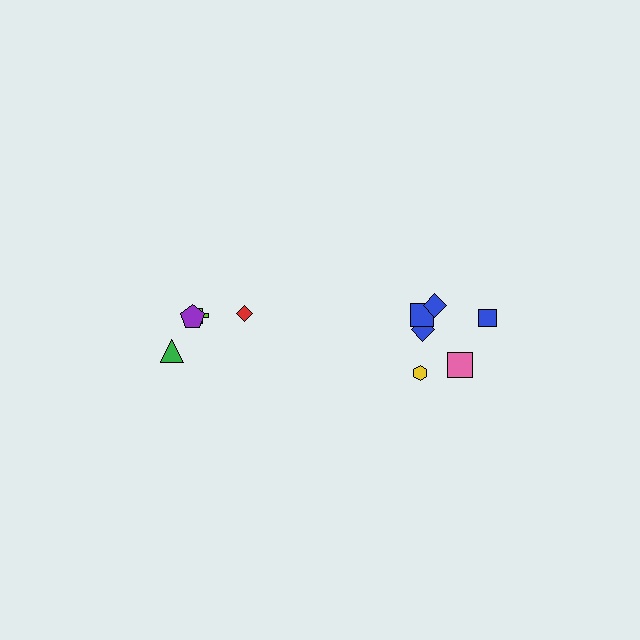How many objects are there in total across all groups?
There are 10 objects.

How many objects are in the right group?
There are 6 objects.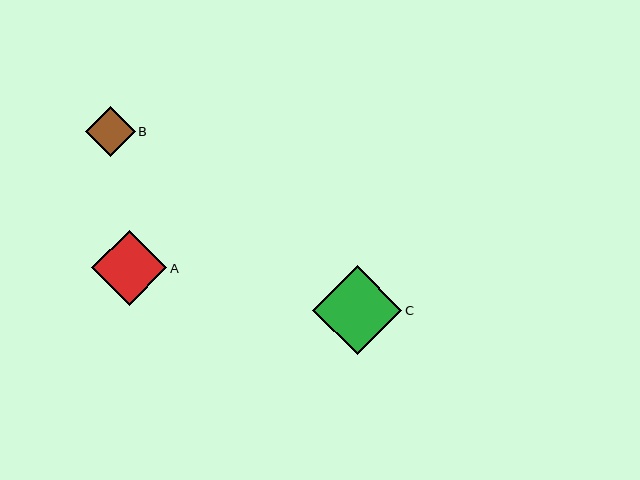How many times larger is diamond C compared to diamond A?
Diamond C is approximately 1.2 times the size of diamond A.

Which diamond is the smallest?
Diamond B is the smallest with a size of approximately 50 pixels.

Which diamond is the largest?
Diamond C is the largest with a size of approximately 89 pixels.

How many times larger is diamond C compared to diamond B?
Diamond C is approximately 1.8 times the size of diamond B.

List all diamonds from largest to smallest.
From largest to smallest: C, A, B.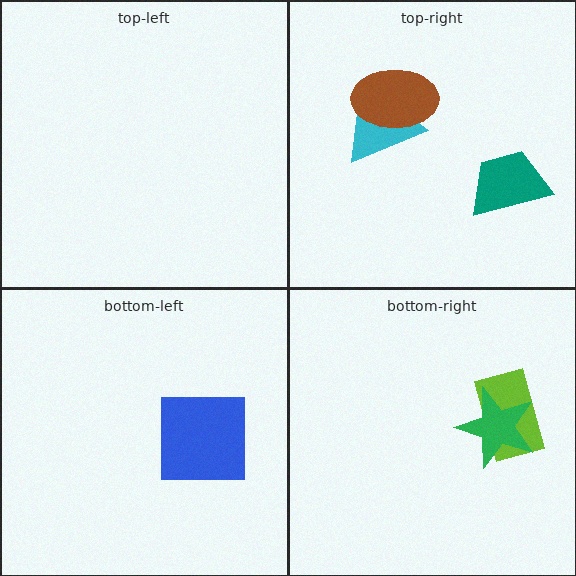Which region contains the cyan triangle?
The top-right region.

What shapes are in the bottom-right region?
The lime rectangle, the green star.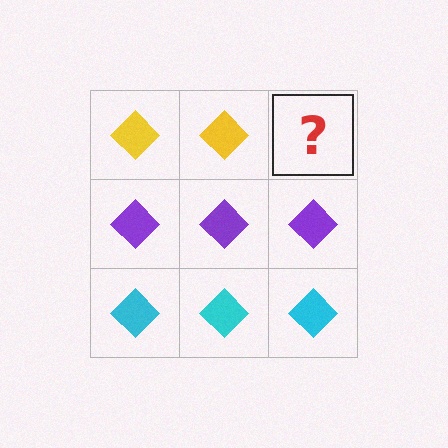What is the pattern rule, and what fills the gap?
The rule is that each row has a consistent color. The gap should be filled with a yellow diamond.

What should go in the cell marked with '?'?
The missing cell should contain a yellow diamond.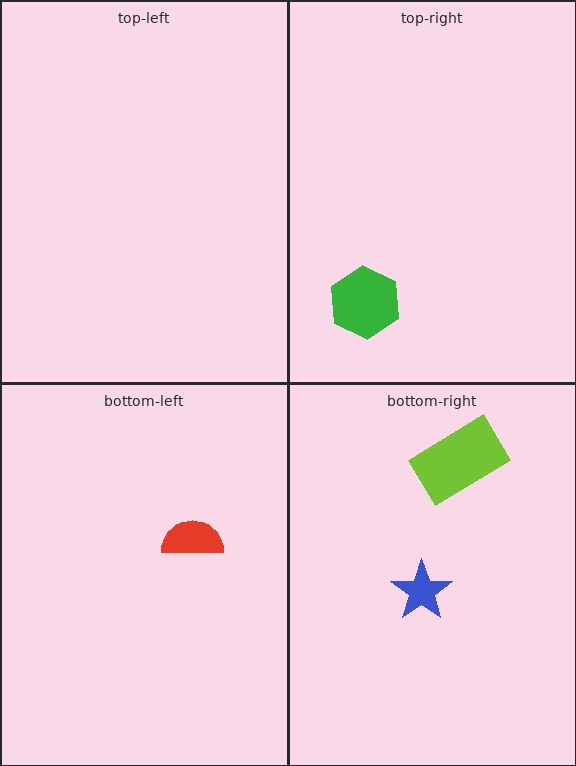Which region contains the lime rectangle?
The bottom-right region.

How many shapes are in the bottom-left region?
1.